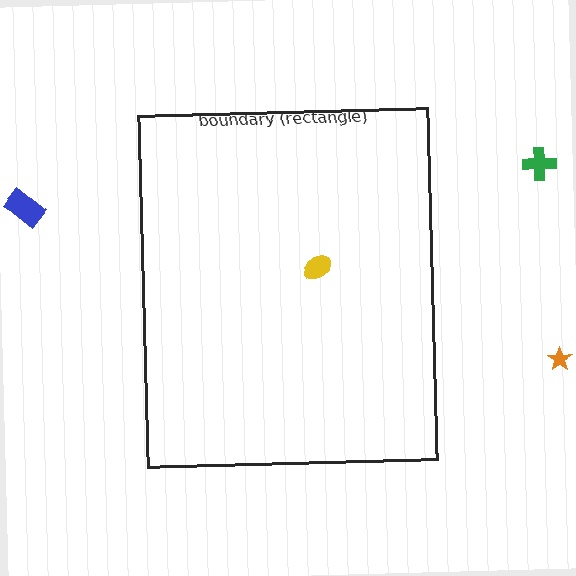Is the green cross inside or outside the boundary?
Outside.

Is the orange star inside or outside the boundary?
Outside.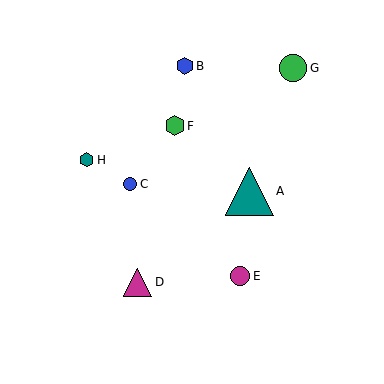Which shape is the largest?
The teal triangle (labeled A) is the largest.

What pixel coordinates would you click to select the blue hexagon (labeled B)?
Click at (185, 66) to select the blue hexagon B.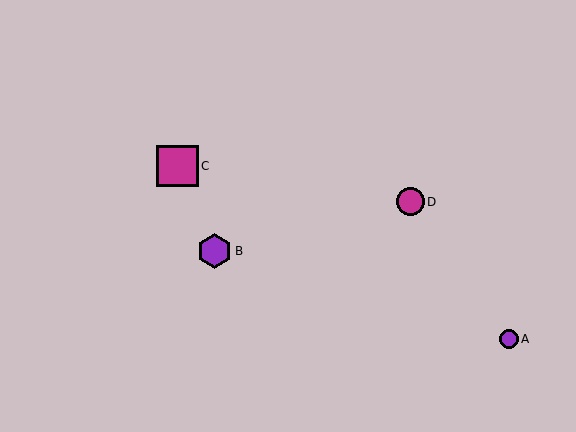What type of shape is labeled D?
Shape D is a magenta circle.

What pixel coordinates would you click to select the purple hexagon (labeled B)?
Click at (215, 251) to select the purple hexagon B.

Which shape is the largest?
The magenta square (labeled C) is the largest.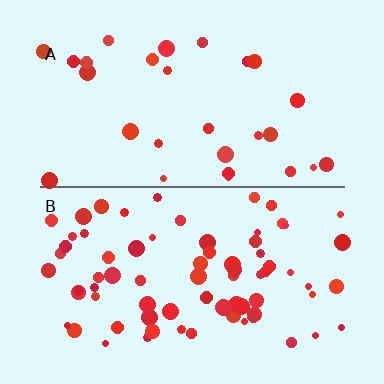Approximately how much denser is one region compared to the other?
Approximately 2.5× — region B over region A.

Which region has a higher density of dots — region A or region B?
B (the bottom).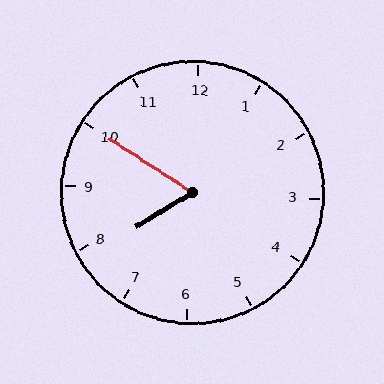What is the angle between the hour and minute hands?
Approximately 65 degrees.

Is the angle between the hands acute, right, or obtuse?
It is acute.